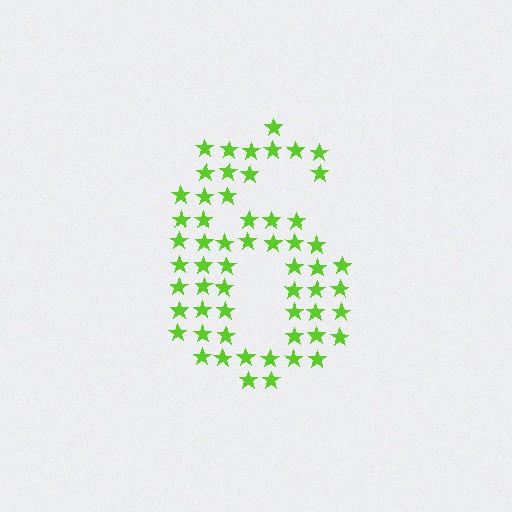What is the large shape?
The large shape is the digit 6.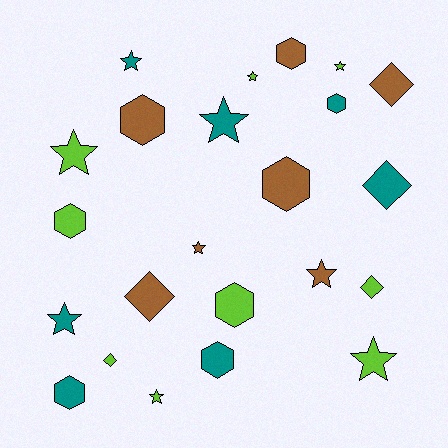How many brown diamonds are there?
There are 2 brown diamonds.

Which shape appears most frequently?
Star, with 10 objects.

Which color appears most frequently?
Lime, with 9 objects.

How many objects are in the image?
There are 23 objects.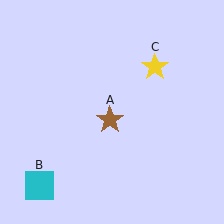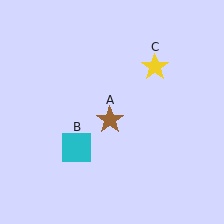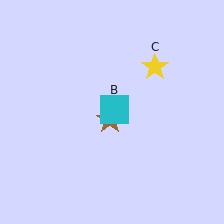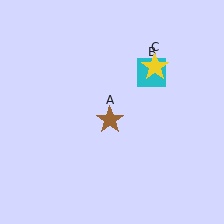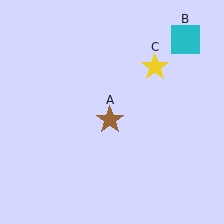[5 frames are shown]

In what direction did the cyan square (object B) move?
The cyan square (object B) moved up and to the right.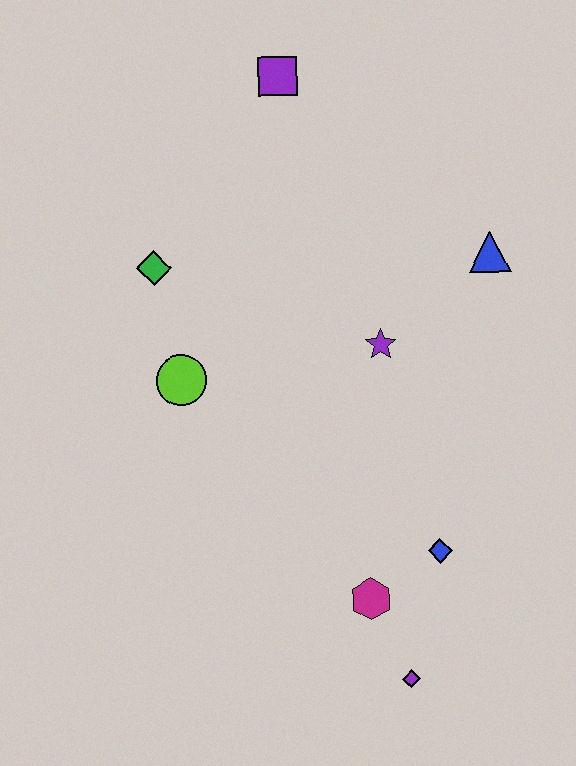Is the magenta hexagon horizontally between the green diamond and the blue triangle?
Yes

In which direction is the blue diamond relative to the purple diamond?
The blue diamond is above the purple diamond.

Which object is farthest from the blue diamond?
The purple square is farthest from the blue diamond.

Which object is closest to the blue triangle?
The purple star is closest to the blue triangle.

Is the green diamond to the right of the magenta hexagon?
No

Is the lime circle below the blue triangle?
Yes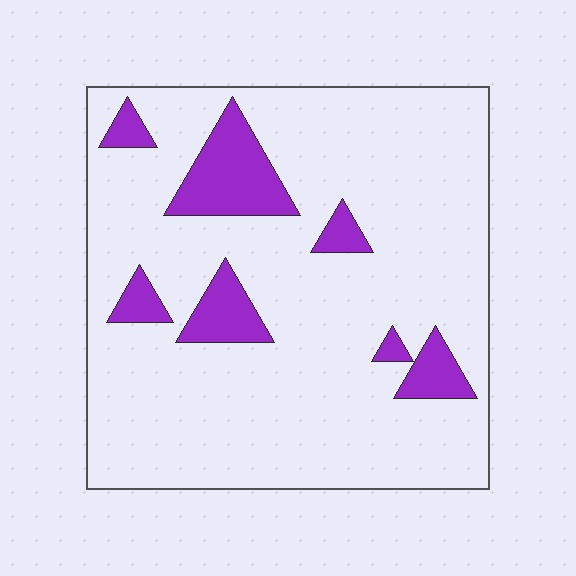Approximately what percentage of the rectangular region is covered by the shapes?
Approximately 15%.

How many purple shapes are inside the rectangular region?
7.